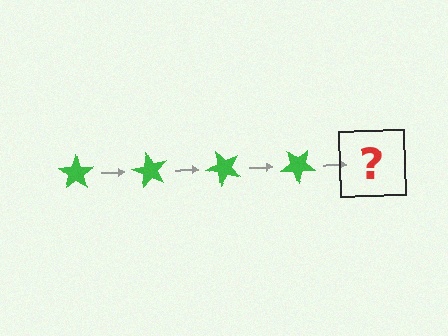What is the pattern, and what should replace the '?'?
The pattern is that the star rotates 60 degrees each step. The '?' should be a green star rotated 240 degrees.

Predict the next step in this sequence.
The next step is a green star rotated 240 degrees.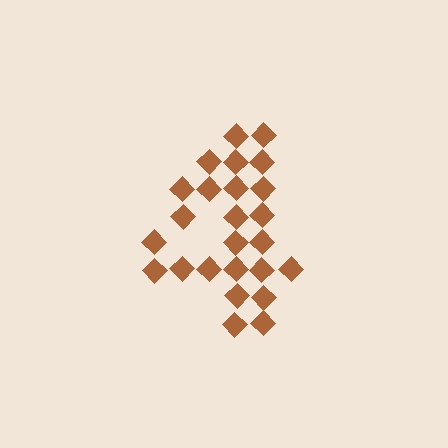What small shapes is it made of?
It is made of small diamonds.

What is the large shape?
The large shape is the digit 4.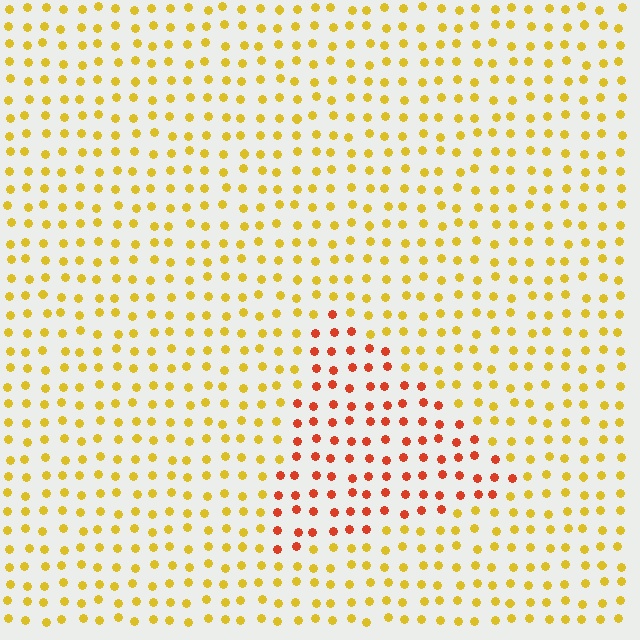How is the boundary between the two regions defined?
The boundary is defined purely by a slight shift in hue (about 43 degrees). Spacing, size, and orientation are identical on both sides.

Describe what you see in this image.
The image is filled with small yellow elements in a uniform arrangement. A triangle-shaped region is visible where the elements are tinted to a slightly different hue, forming a subtle color boundary.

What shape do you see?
I see a triangle.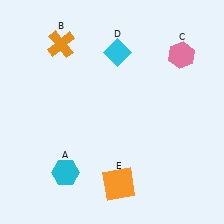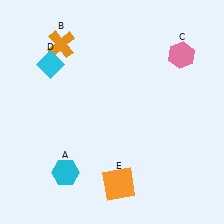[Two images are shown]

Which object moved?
The cyan diamond (D) moved left.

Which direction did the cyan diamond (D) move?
The cyan diamond (D) moved left.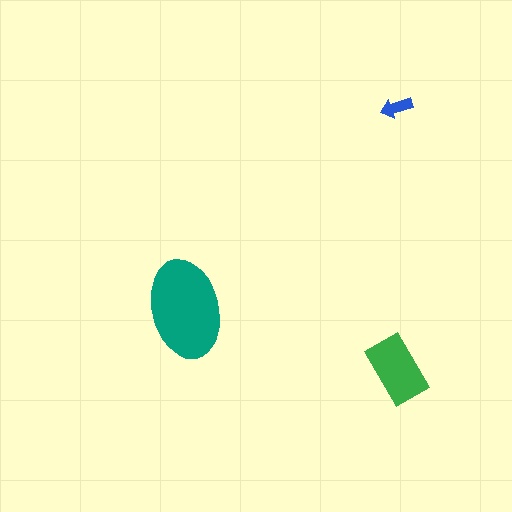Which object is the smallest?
The blue arrow.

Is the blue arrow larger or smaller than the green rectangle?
Smaller.